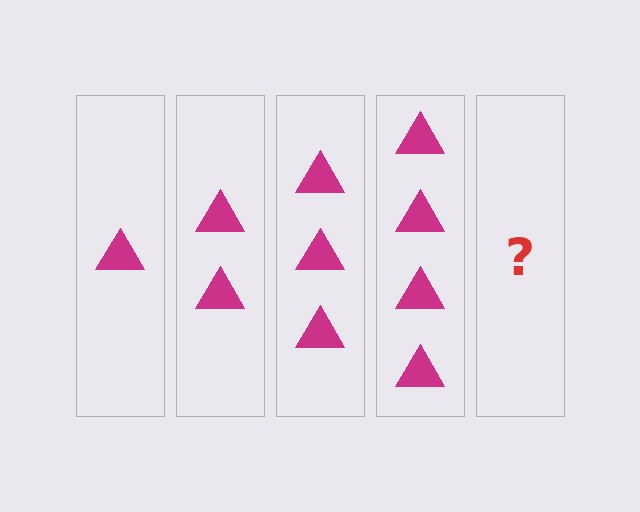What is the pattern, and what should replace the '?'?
The pattern is that each step adds one more triangle. The '?' should be 5 triangles.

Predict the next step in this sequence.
The next step is 5 triangles.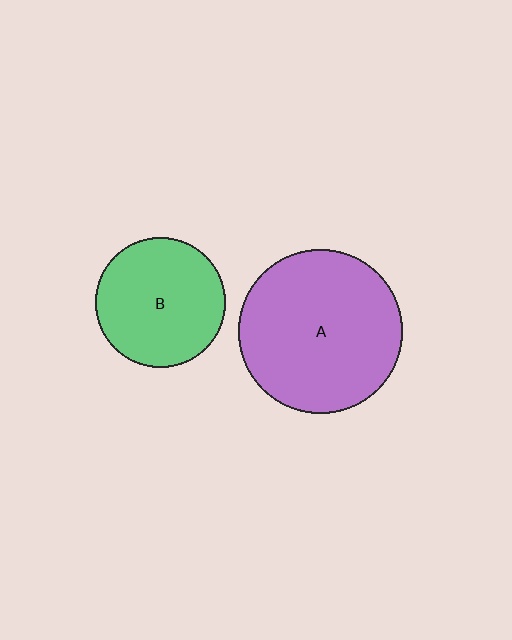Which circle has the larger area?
Circle A (purple).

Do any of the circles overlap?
No, none of the circles overlap.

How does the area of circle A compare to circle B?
Approximately 1.6 times.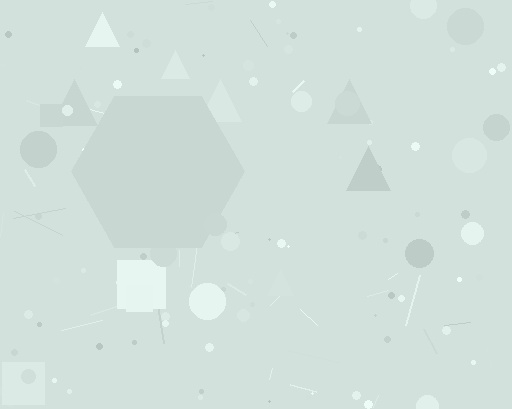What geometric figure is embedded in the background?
A hexagon is embedded in the background.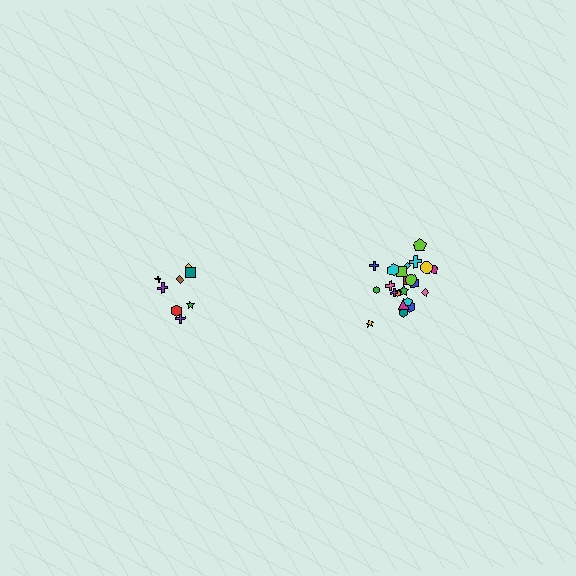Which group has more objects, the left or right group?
The right group.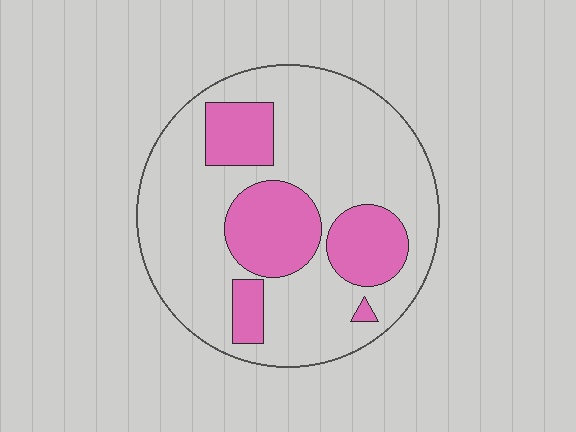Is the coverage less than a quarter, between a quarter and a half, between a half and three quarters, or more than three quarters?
Between a quarter and a half.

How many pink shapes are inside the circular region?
5.